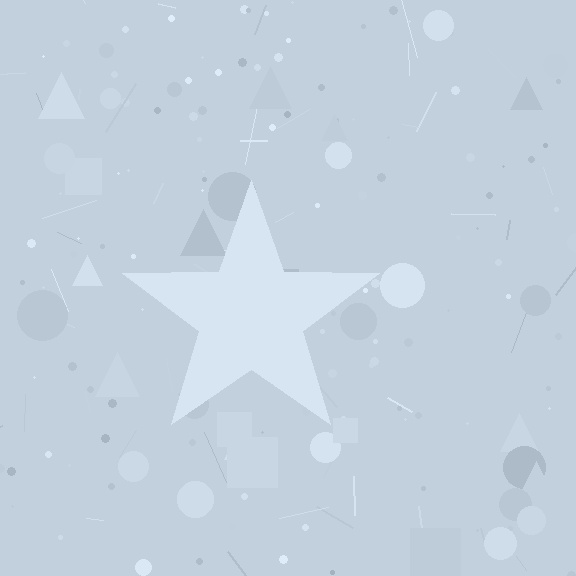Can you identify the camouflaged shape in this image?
The camouflaged shape is a star.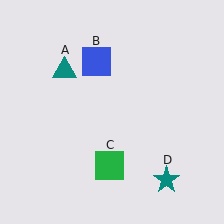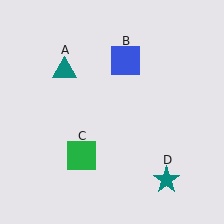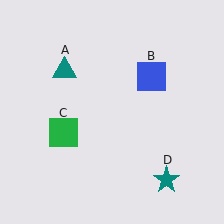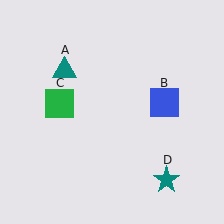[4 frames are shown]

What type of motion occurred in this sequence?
The blue square (object B), green square (object C) rotated clockwise around the center of the scene.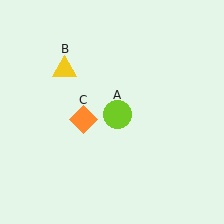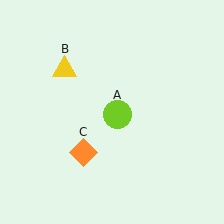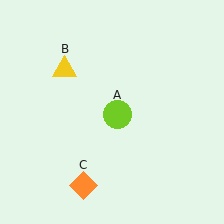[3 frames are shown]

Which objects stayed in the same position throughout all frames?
Lime circle (object A) and yellow triangle (object B) remained stationary.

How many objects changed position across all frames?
1 object changed position: orange diamond (object C).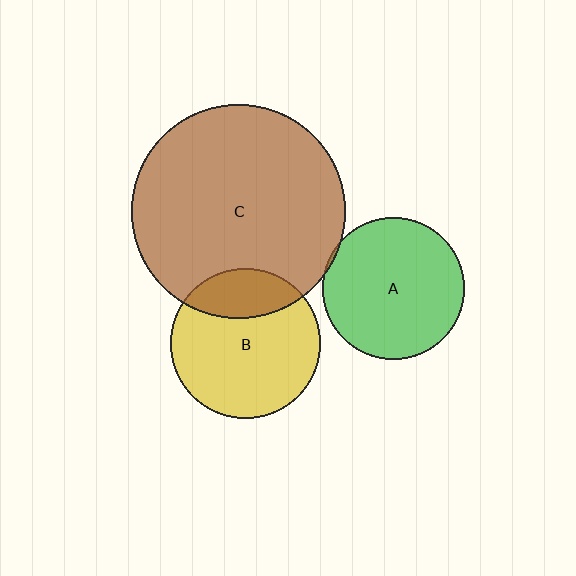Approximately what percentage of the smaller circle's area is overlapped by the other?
Approximately 25%.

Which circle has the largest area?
Circle C (brown).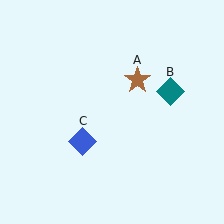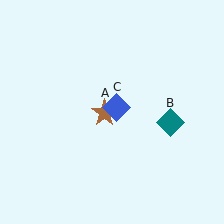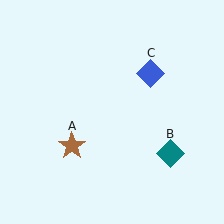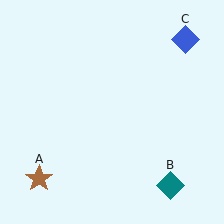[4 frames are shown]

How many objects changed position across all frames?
3 objects changed position: brown star (object A), teal diamond (object B), blue diamond (object C).